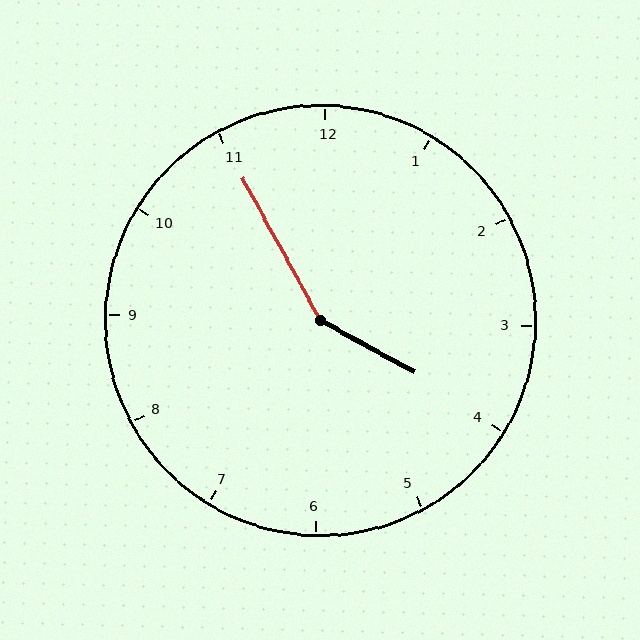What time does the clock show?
3:55.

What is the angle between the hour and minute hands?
Approximately 148 degrees.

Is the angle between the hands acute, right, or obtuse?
It is obtuse.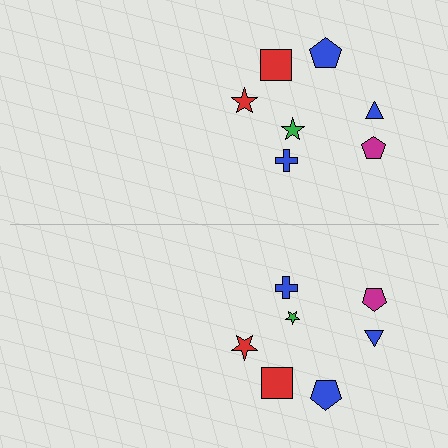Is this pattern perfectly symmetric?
No, the pattern is not perfectly symmetric. The green star on the bottom side has a different size than its mirror counterpart.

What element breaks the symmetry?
The green star on the bottom side has a different size than its mirror counterpart.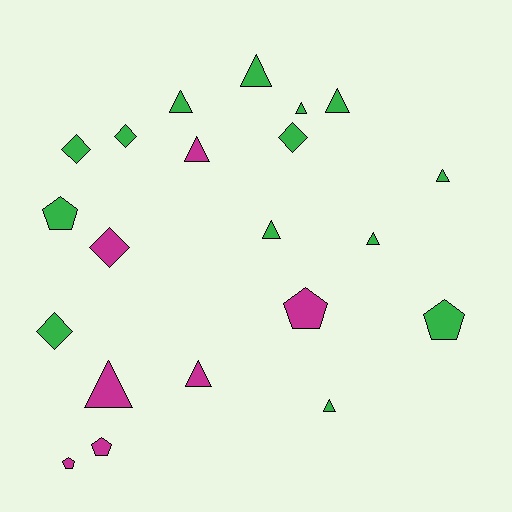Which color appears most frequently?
Green, with 14 objects.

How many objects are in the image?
There are 21 objects.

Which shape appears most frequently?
Triangle, with 11 objects.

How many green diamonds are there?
There are 4 green diamonds.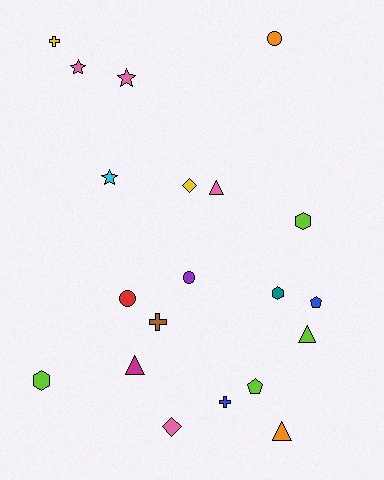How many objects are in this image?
There are 20 objects.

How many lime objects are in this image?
There are 4 lime objects.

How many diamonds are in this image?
There are 2 diamonds.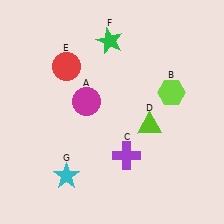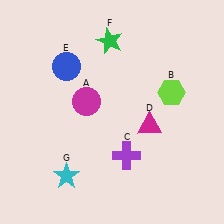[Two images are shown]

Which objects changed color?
D changed from lime to magenta. E changed from red to blue.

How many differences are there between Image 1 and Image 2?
There are 2 differences between the two images.